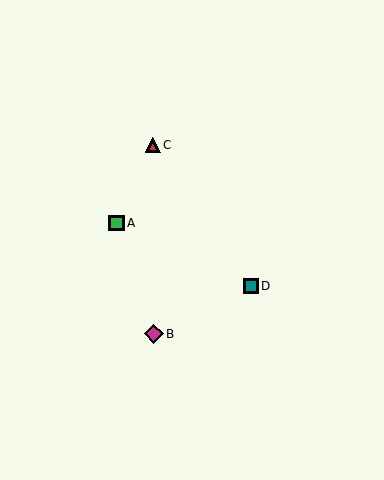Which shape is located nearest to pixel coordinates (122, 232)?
The green square (labeled A) at (116, 223) is nearest to that location.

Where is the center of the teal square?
The center of the teal square is at (251, 286).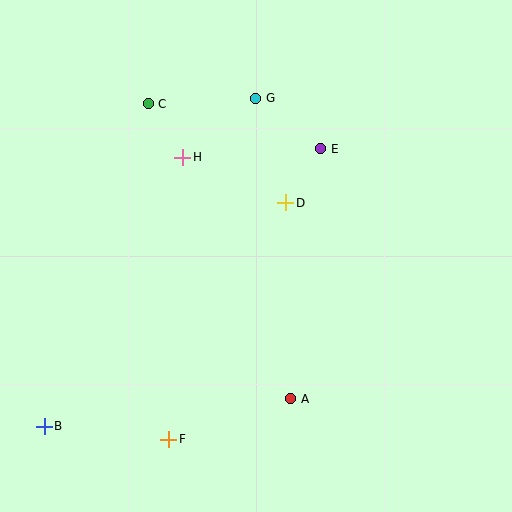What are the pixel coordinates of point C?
Point C is at (148, 104).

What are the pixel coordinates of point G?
Point G is at (256, 98).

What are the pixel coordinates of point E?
Point E is at (321, 149).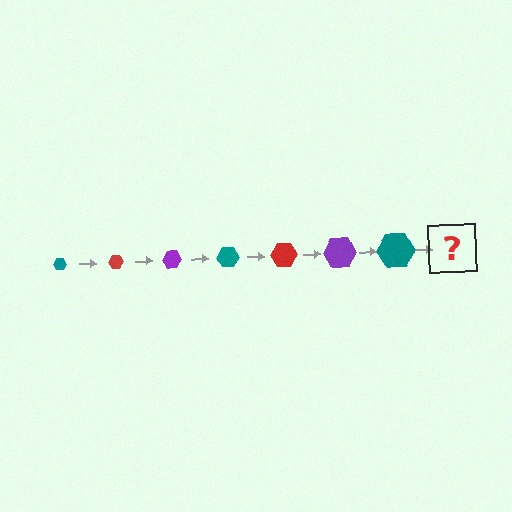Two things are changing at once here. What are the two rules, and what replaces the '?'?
The two rules are that the hexagon grows larger each step and the color cycles through teal, red, and purple. The '?' should be a red hexagon, larger than the previous one.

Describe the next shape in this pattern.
It should be a red hexagon, larger than the previous one.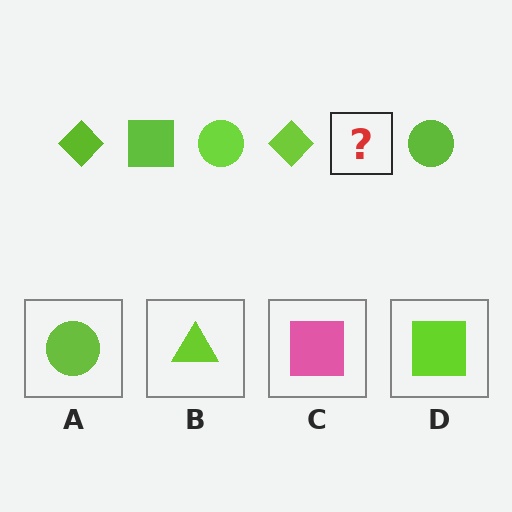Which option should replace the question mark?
Option D.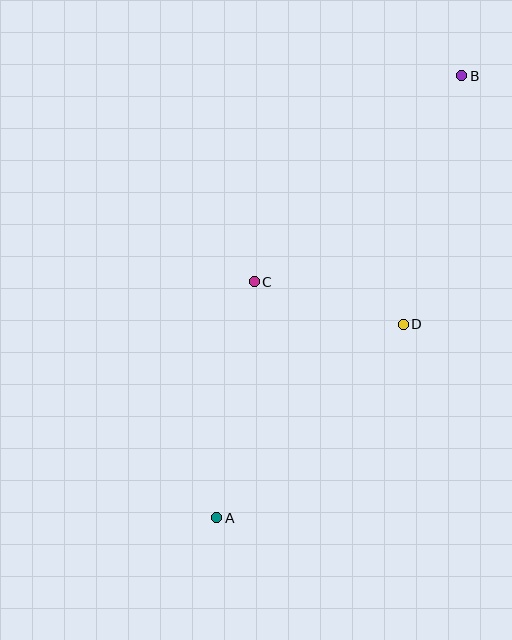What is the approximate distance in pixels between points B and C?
The distance between B and C is approximately 292 pixels.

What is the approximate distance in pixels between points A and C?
The distance between A and C is approximately 239 pixels.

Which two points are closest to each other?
Points C and D are closest to each other.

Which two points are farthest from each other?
Points A and B are farthest from each other.